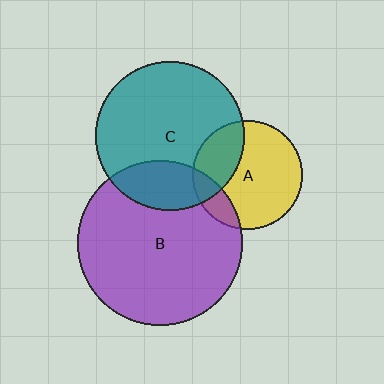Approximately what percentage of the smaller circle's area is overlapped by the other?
Approximately 15%.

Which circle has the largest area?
Circle B (purple).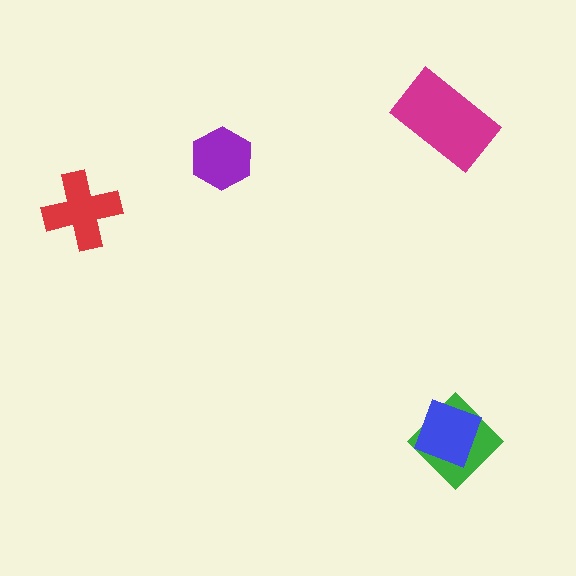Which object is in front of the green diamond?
The blue square is in front of the green diamond.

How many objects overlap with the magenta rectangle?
0 objects overlap with the magenta rectangle.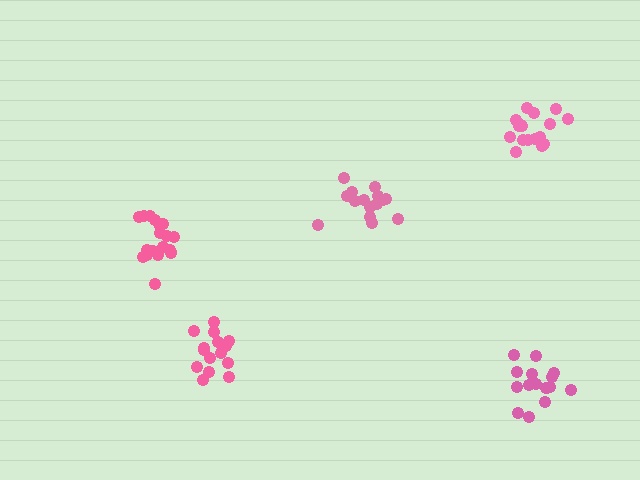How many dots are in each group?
Group 1: 15 dots, Group 2: 17 dots, Group 3: 18 dots, Group 4: 15 dots, Group 5: 18 dots (83 total).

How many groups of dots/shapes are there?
There are 5 groups.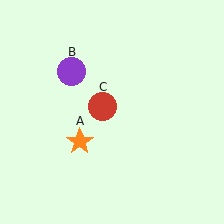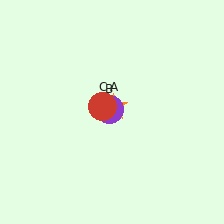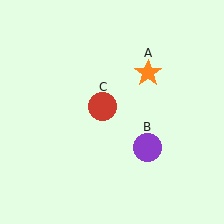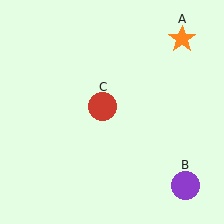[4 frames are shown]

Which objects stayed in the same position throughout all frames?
Red circle (object C) remained stationary.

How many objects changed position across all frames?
2 objects changed position: orange star (object A), purple circle (object B).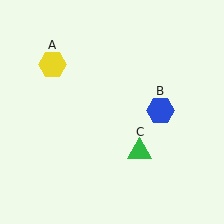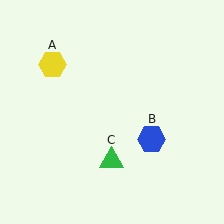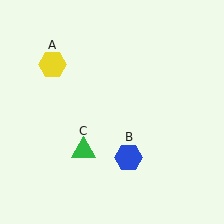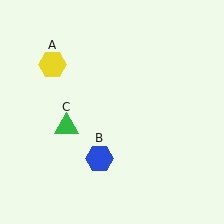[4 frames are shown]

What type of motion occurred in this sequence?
The blue hexagon (object B), green triangle (object C) rotated clockwise around the center of the scene.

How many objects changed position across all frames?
2 objects changed position: blue hexagon (object B), green triangle (object C).